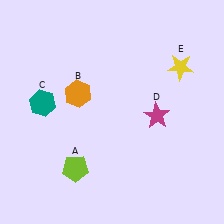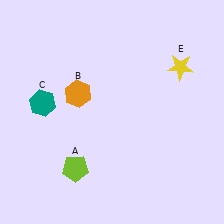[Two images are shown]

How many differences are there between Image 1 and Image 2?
There is 1 difference between the two images.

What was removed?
The magenta star (D) was removed in Image 2.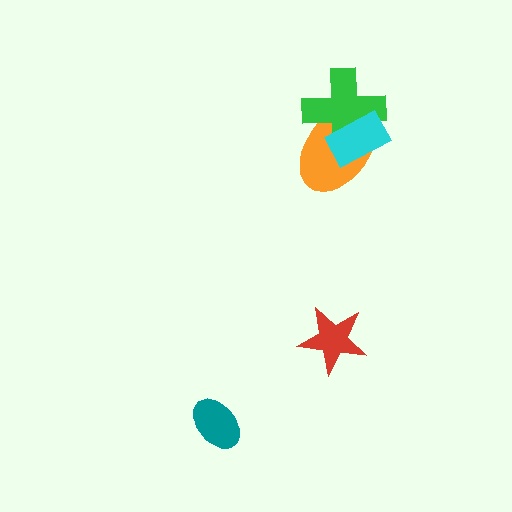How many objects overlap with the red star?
0 objects overlap with the red star.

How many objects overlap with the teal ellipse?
0 objects overlap with the teal ellipse.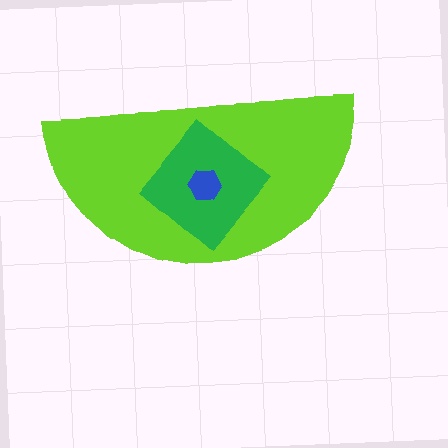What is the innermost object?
The blue hexagon.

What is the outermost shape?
The lime semicircle.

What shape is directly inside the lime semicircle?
The green diamond.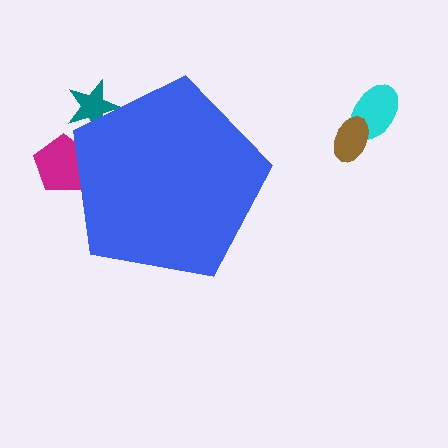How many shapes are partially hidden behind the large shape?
2 shapes are partially hidden.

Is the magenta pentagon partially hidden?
Yes, the magenta pentagon is partially hidden behind the blue pentagon.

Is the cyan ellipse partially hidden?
No, the cyan ellipse is fully visible.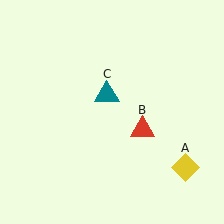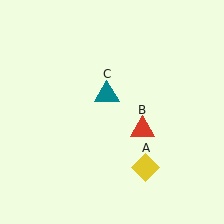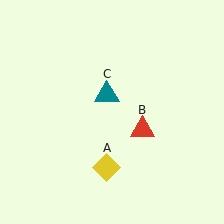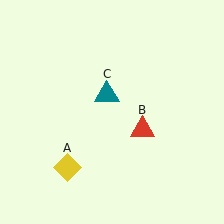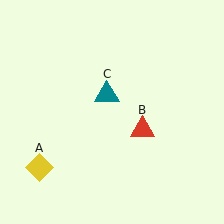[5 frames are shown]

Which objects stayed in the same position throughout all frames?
Red triangle (object B) and teal triangle (object C) remained stationary.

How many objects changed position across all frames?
1 object changed position: yellow diamond (object A).